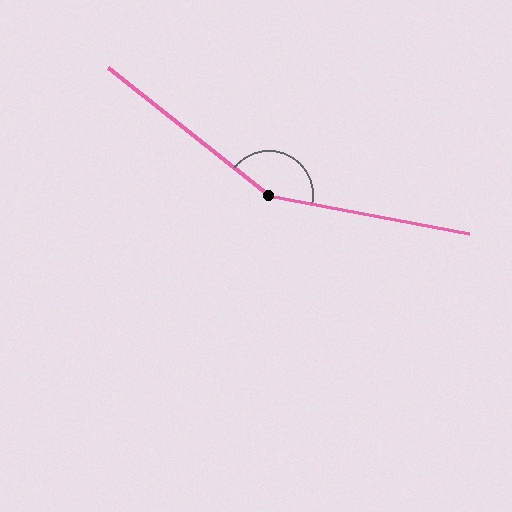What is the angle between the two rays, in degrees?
Approximately 152 degrees.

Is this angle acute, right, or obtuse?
It is obtuse.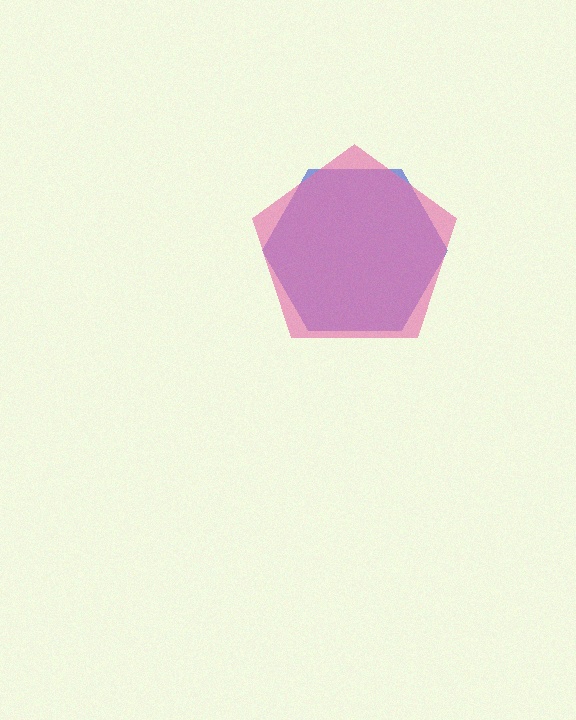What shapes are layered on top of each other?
The layered shapes are: a blue hexagon, a pink pentagon.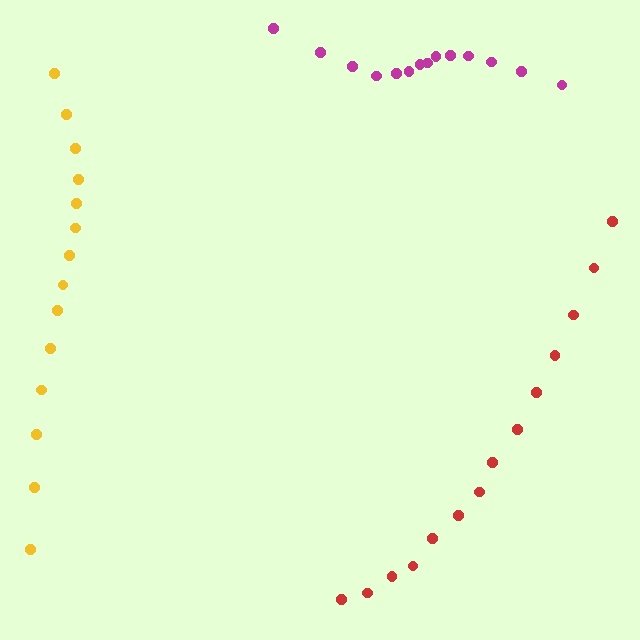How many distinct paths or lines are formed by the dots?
There are 3 distinct paths.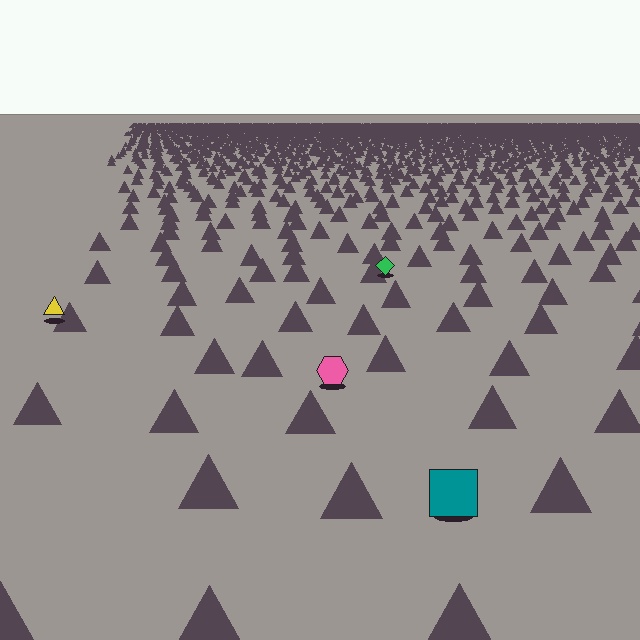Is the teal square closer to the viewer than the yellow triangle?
Yes. The teal square is closer — you can tell from the texture gradient: the ground texture is coarser near it.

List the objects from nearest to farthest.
From nearest to farthest: the teal square, the pink hexagon, the yellow triangle, the green diamond.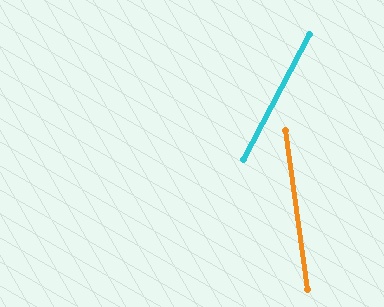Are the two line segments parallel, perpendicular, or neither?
Neither parallel nor perpendicular — they differ by about 36°.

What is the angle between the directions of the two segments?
Approximately 36 degrees.